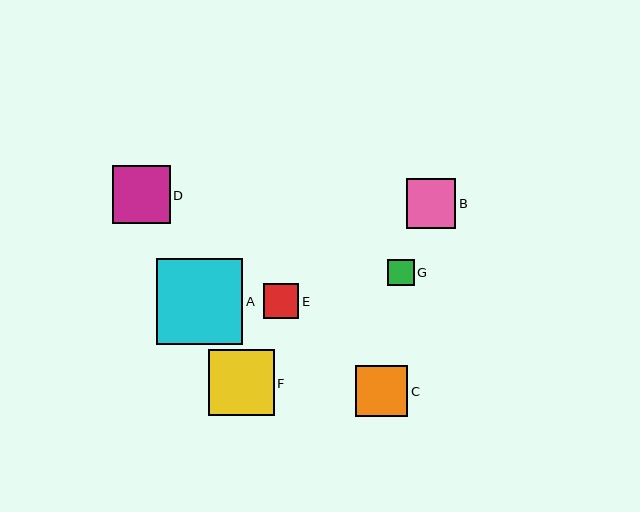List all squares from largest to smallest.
From largest to smallest: A, F, D, C, B, E, G.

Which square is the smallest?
Square G is the smallest with a size of approximately 26 pixels.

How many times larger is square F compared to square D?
Square F is approximately 1.1 times the size of square D.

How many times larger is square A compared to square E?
Square A is approximately 2.4 times the size of square E.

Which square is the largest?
Square A is the largest with a size of approximately 86 pixels.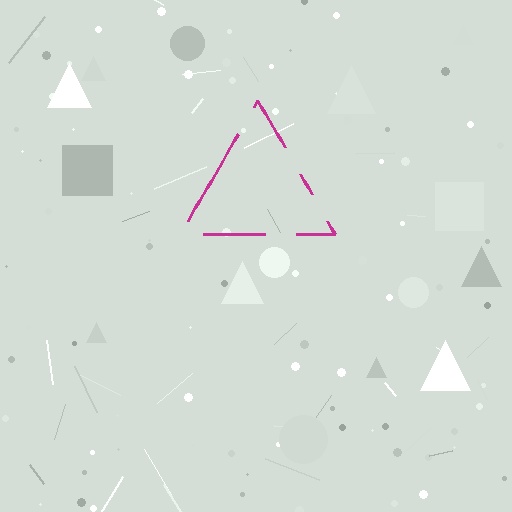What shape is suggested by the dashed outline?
The dashed outline suggests a triangle.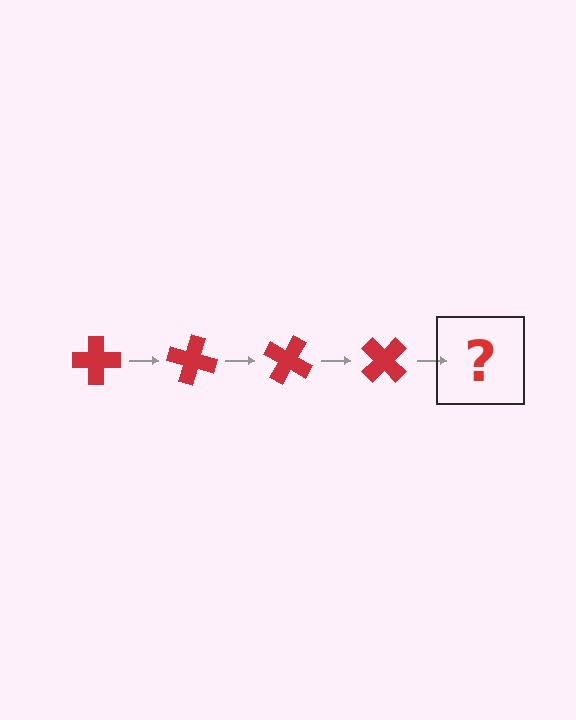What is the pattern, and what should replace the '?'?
The pattern is that the cross rotates 15 degrees each step. The '?' should be a red cross rotated 60 degrees.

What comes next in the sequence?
The next element should be a red cross rotated 60 degrees.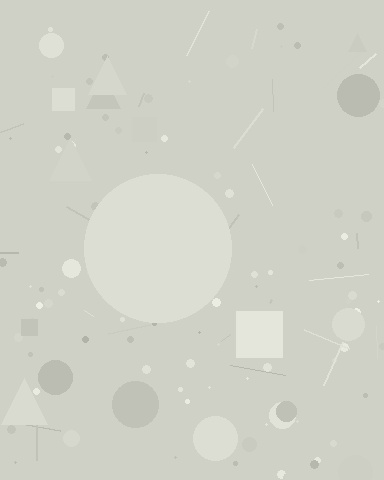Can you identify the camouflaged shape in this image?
The camouflaged shape is a circle.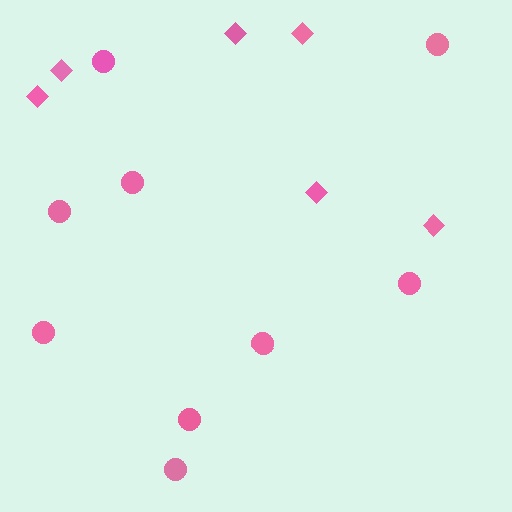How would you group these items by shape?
There are 2 groups: one group of circles (9) and one group of diamonds (6).